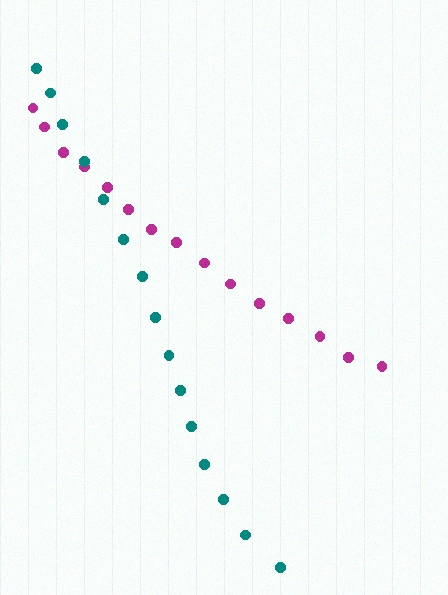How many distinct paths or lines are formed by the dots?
There are 2 distinct paths.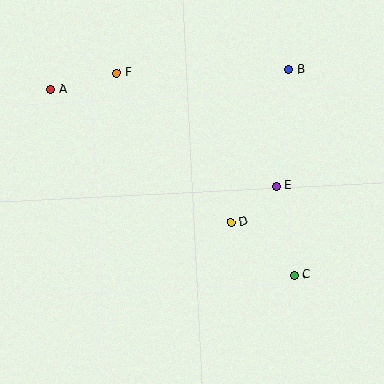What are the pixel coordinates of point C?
Point C is at (295, 275).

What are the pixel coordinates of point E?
Point E is at (276, 186).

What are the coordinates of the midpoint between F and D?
The midpoint between F and D is at (174, 148).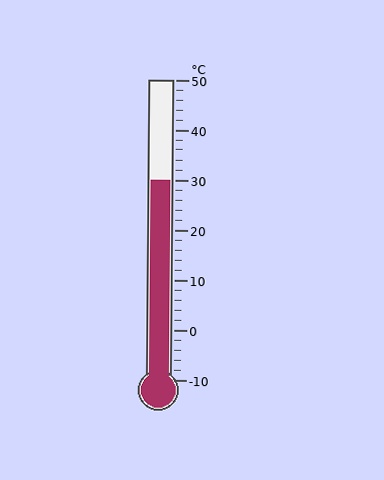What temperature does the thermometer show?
The thermometer shows approximately 30°C.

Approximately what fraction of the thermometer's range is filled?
The thermometer is filled to approximately 65% of its range.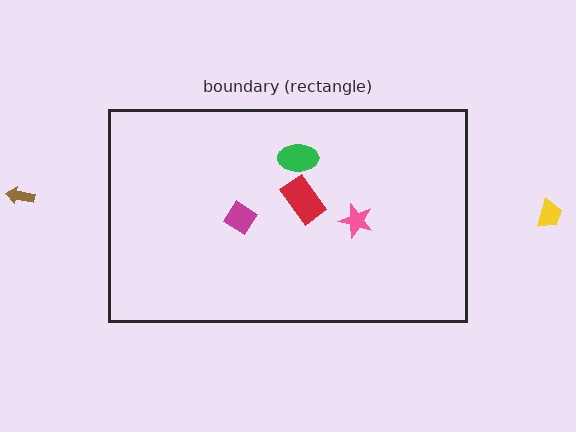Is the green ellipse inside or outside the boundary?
Inside.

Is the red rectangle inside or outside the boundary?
Inside.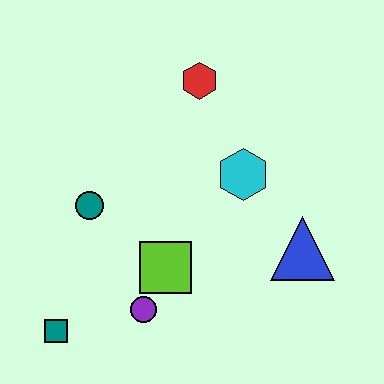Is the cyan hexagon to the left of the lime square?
No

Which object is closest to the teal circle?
The lime square is closest to the teal circle.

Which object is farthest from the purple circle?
The red hexagon is farthest from the purple circle.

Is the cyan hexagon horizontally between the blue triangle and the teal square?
Yes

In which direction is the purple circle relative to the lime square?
The purple circle is below the lime square.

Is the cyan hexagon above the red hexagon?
No